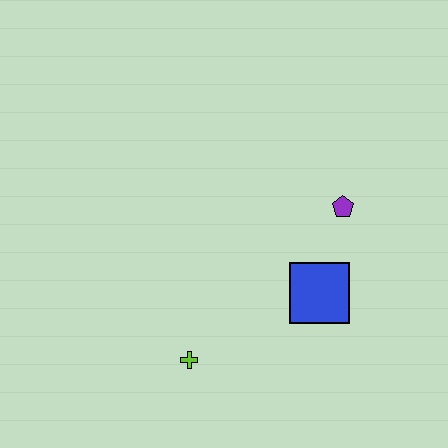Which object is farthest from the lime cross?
The purple pentagon is farthest from the lime cross.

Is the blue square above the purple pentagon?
No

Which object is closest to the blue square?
The purple pentagon is closest to the blue square.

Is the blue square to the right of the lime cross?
Yes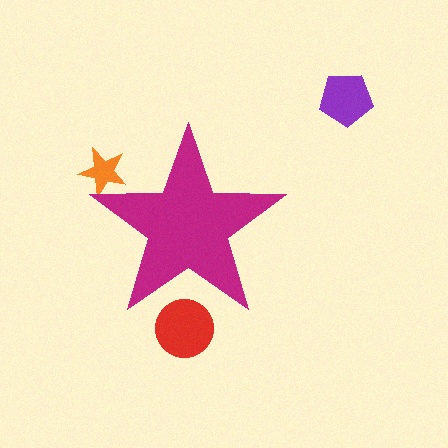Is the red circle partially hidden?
Yes, the red circle is partially hidden behind the magenta star.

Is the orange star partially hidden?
Yes, the orange star is partially hidden behind the magenta star.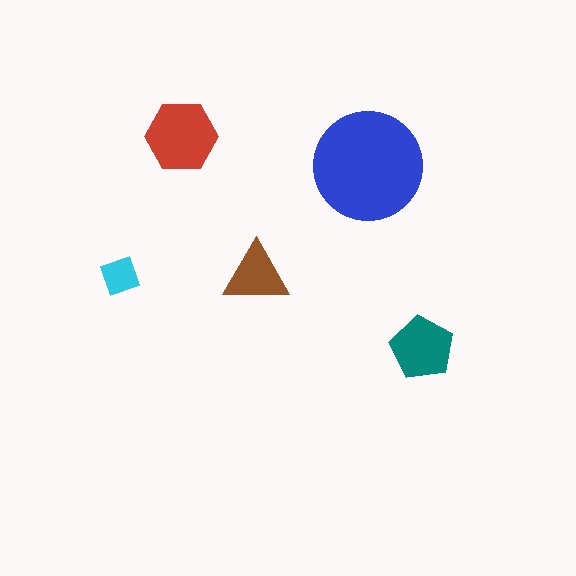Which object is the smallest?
The cyan diamond.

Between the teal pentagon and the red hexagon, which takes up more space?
The red hexagon.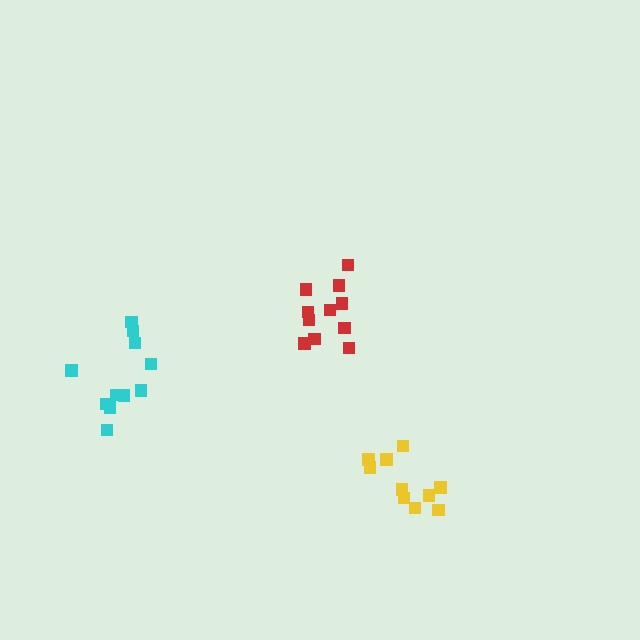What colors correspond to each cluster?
The clusters are colored: red, cyan, yellow.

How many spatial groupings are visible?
There are 3 spatial groupings.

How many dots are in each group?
Group 1: 11 dots, Group 2: 11 dots, Group 3: 10 dots (32 total).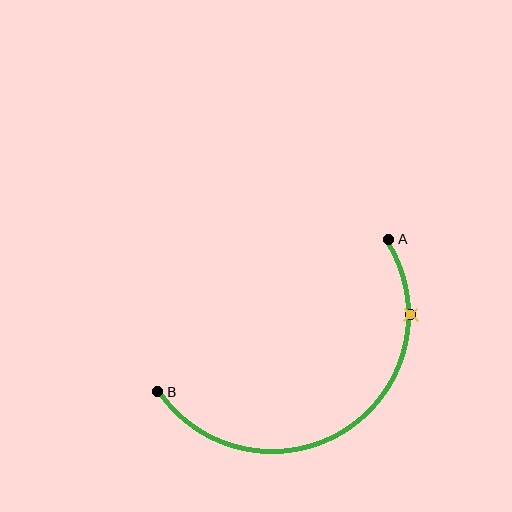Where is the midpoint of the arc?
The arc midpoint is the point on the curve farthest from the straight line joining A and B. It sits below that line.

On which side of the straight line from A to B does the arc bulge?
The arc bulges below the straight line connecting A and B.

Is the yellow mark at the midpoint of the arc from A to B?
No. The yellow mark lies on the arc but is closer to endpoint A. The arc midpoint would be at the point on the curve equidistant along the arc from both A and B.